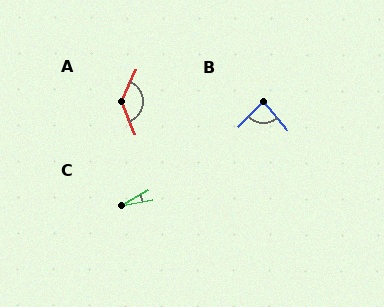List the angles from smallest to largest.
C (19°), B (86°), A (133°).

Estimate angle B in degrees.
Approximately 86 degrees.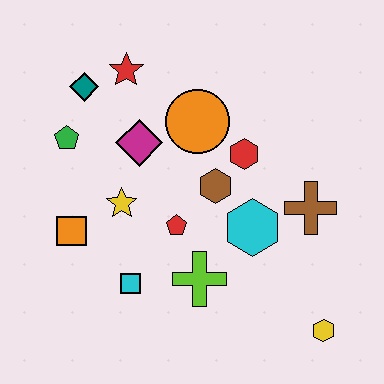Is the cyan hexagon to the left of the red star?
No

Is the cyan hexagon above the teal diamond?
No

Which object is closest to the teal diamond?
The red star is closest to the teal diamond.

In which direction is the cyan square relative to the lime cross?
The cyan square is to the left of the lime cross.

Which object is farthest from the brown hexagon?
The yellow hexagon is farthest from the brown hexagon.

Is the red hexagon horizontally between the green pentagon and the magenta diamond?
No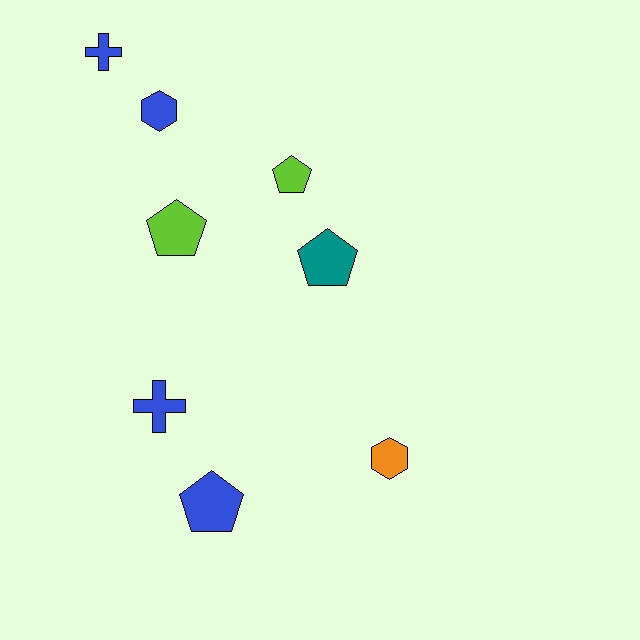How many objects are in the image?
There are 8 objects.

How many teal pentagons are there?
There is 1 teal pentagon.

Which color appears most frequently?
Blue, with 4 objects.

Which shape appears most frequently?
Pentagon, with 4 objects.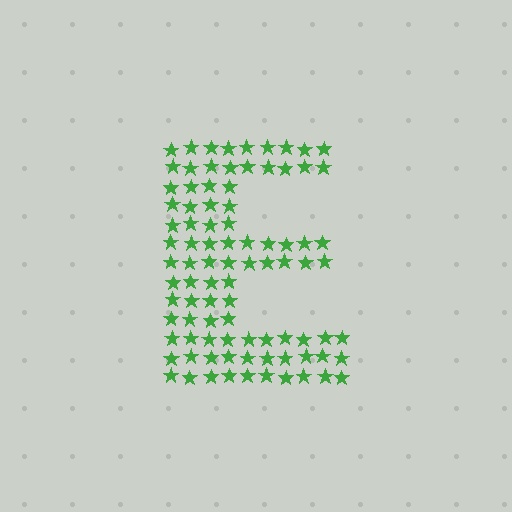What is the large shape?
The large shape is the letter E.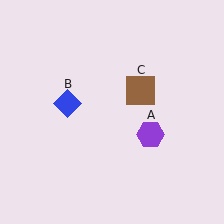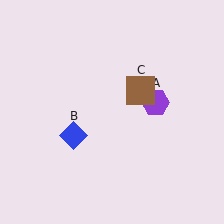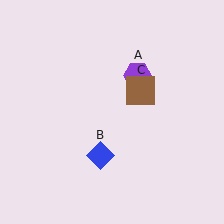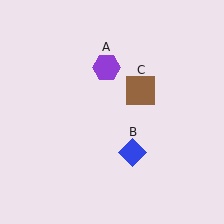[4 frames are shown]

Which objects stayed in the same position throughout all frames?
Brown square (object C) remained stationary.